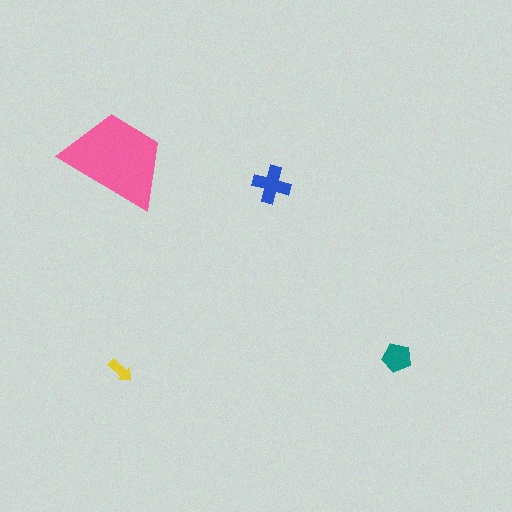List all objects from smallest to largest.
The yellow arrow, the teal pentagon, the blue cross, the pink trapezoid.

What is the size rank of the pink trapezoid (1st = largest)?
1st.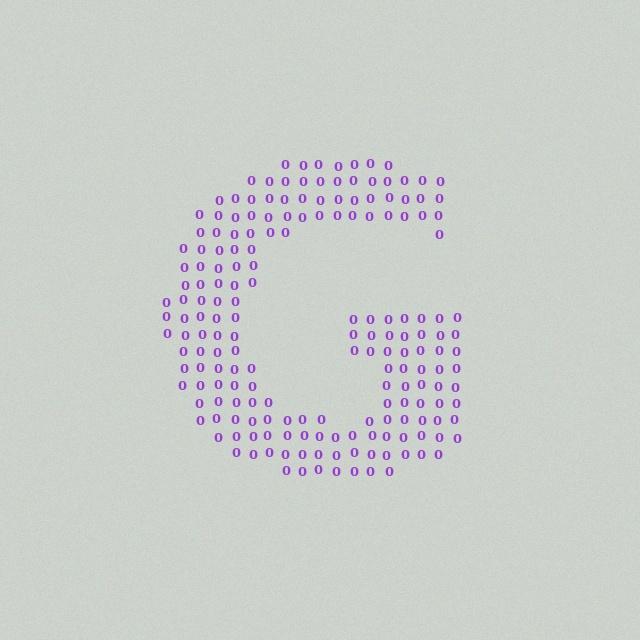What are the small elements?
The small elements are digit 0's.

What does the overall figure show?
The overall figure shows the letter G.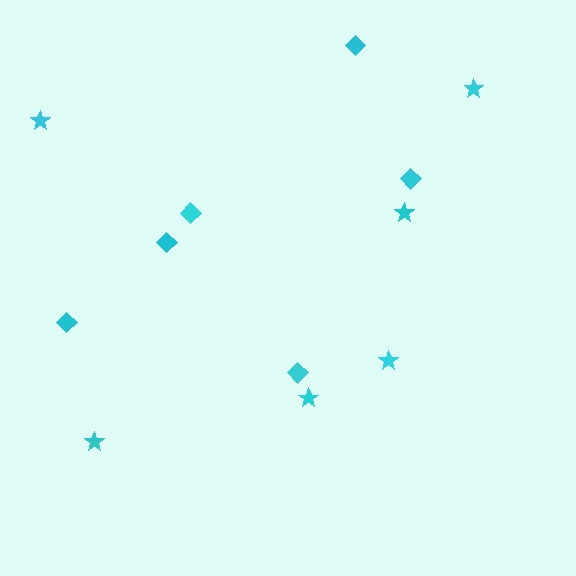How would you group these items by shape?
There are 2 groups: one group of stars (6) and one group of diamonds (6).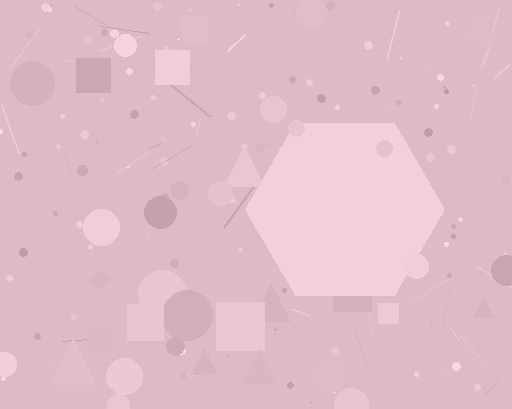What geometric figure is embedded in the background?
A hexagon is embedded in the background.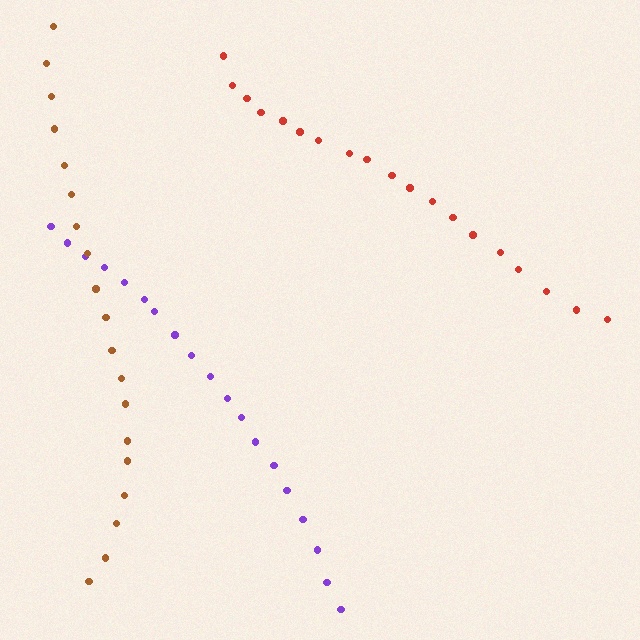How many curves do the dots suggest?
There are 3 distinct paths.